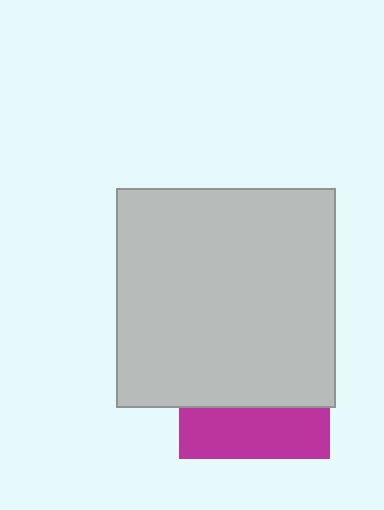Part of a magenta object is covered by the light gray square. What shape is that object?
It is a square.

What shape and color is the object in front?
The object in front is a light gray square.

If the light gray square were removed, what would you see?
You would see the complete magenta square.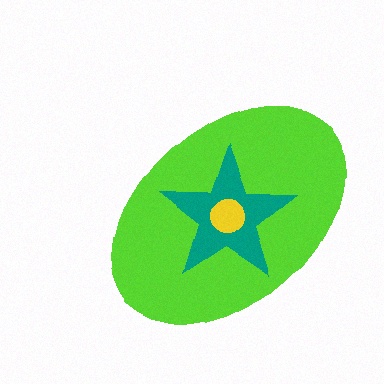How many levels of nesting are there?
3.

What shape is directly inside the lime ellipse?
The teal star.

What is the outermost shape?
The lime ellipse.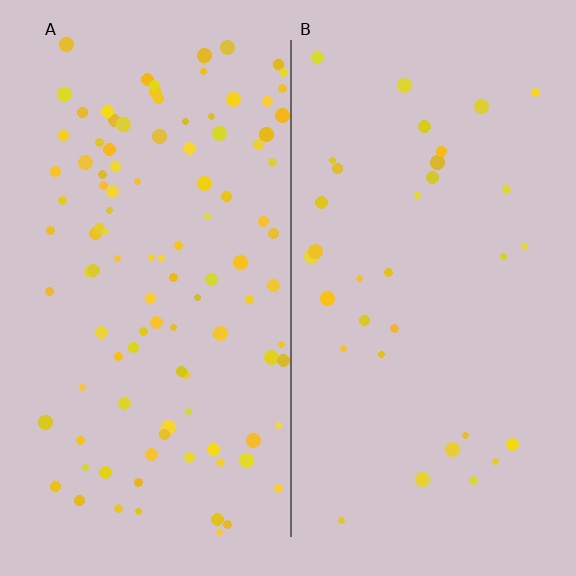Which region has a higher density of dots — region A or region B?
A (the left).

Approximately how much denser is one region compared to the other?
Approximately 3.2× — region A over region B.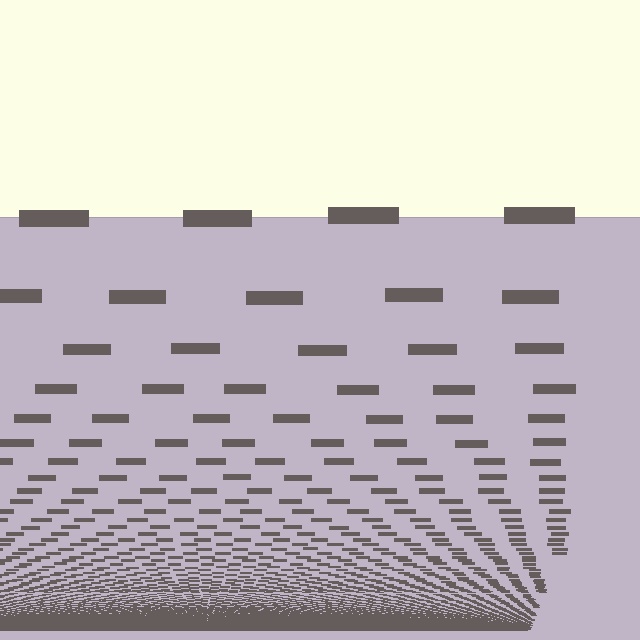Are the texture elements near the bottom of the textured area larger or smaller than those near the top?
Smaller. The gradient is inverted — elements near the bottom are smaller and denser.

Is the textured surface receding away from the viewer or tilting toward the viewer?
The surface appears to tilt toward the viewer. Texture elements get larger and sparser toward the top.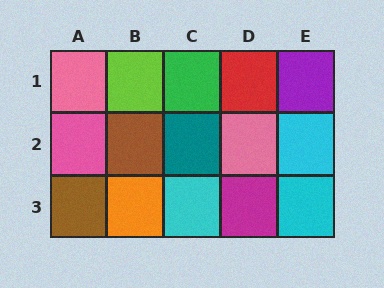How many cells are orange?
1 cell is orange.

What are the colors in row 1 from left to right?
Pink, lime, green, red, purple.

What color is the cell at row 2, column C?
Teal.